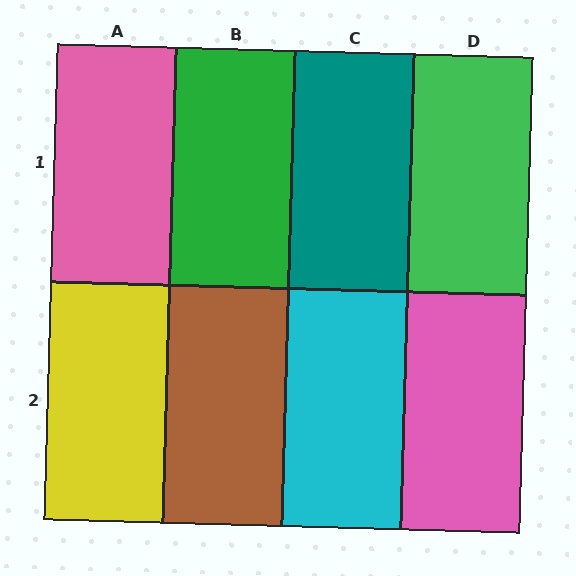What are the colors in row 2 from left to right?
Yellow, brown, cyan, pink.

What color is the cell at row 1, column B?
Green.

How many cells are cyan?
1 cell is cyan.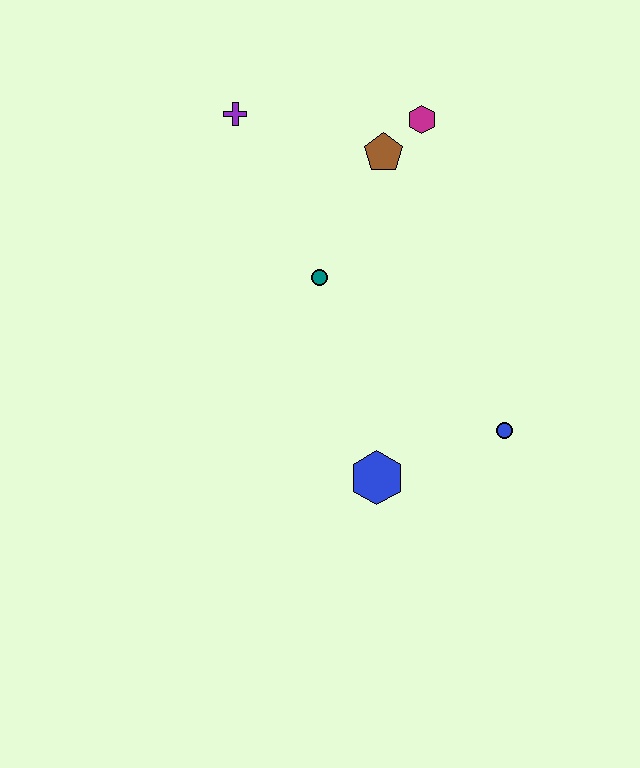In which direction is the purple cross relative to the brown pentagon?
The purple cross is to the left of the brown pentagon.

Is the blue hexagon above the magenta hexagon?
No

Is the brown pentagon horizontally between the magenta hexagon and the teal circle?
Yes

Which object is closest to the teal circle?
The brown pentagon is closest to the teal circle.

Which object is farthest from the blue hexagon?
The purple cross is farthest from the blue hexagon.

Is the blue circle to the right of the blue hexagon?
Yes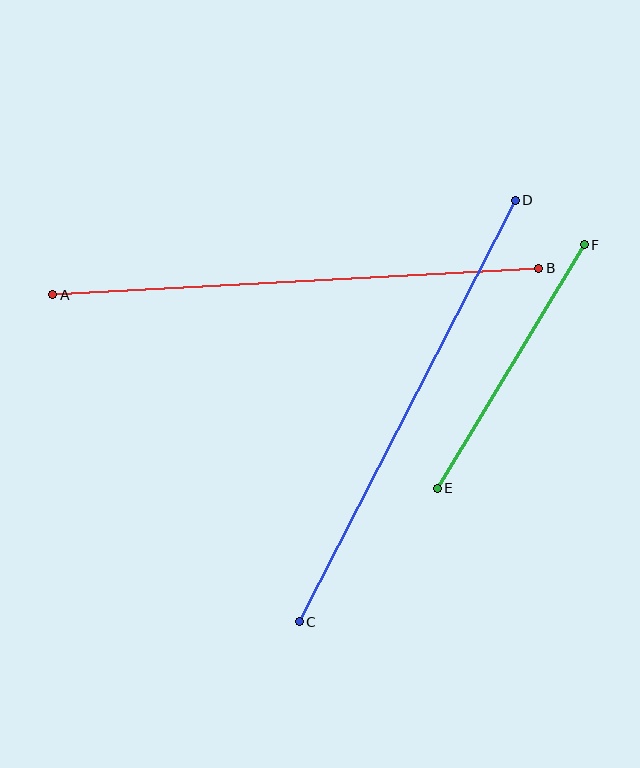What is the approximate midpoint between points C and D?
The midpoint is at approximately (407, 411) pixels.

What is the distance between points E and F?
The distance is approximately 284 pixels.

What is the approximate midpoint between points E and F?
The midpoint is at approximately (511, 367) pixels.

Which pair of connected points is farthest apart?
Points A and B are farthest apart.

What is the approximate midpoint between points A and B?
The midpoint is at approximately (296, 281) pixels.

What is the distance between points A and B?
The distance is approximately 487 pixels.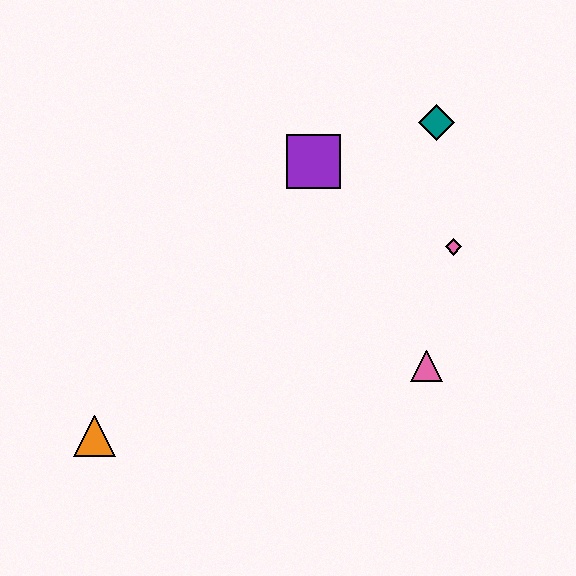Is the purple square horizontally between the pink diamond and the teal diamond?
No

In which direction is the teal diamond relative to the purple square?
The teal diamond is to the right of the purple square.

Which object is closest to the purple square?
The teal diamond is closest to the purple square.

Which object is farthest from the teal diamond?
The orange triangle is farthest from the teal diamond.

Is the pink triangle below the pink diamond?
Yes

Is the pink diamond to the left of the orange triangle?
No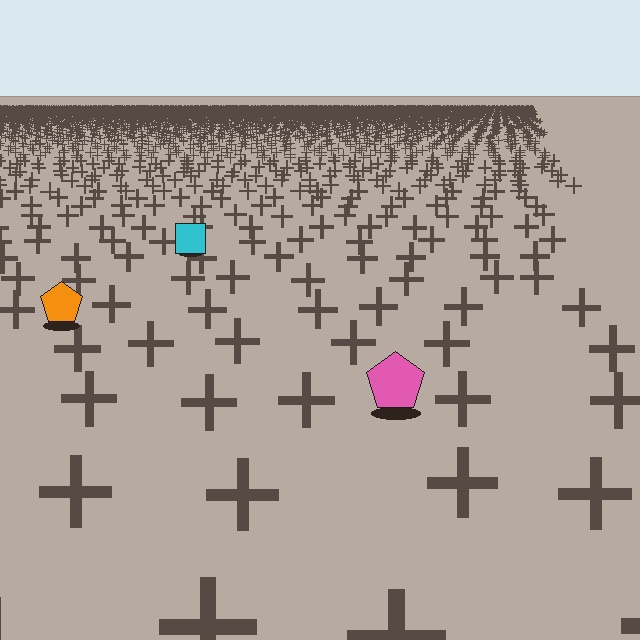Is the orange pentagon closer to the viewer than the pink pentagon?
No. The pink pentagon is closer — you can tell from the texture gradient: the ground texture is coarser near it.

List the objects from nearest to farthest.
From nearest to farthest: the pink pentagon, the orange pentagon, the cyan square.